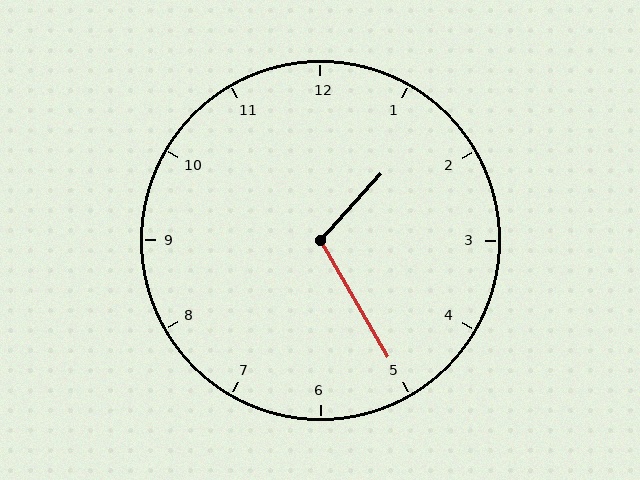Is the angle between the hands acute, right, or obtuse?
It is obtuse.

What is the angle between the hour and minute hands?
Approximately 108 degrees.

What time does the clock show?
1:25.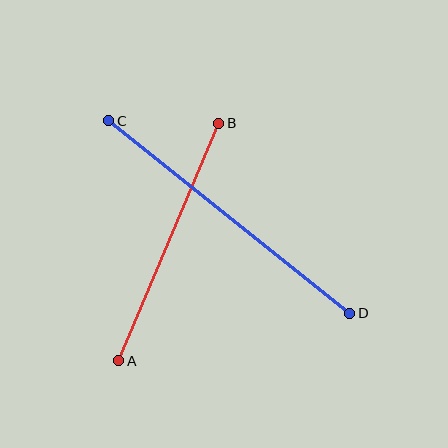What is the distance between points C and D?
The distance is approximately 308 pixels.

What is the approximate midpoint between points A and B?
The midpoint is at approximately (169, 242) pixels.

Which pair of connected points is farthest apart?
Points C and D are farthest apart.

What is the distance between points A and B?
The distance is approximately 258 pixels.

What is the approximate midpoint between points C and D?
The midpoint is at approximately (229, 217) pixels.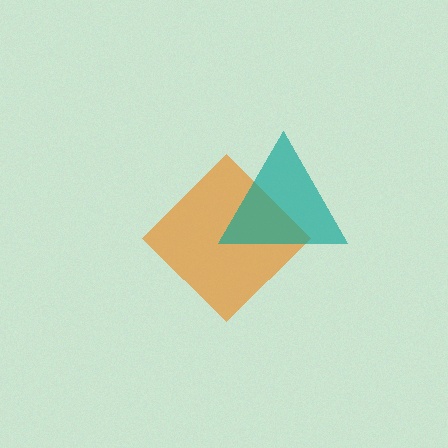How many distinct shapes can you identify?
There are 2 distinct shapes: an orange diamond, a teal triangle.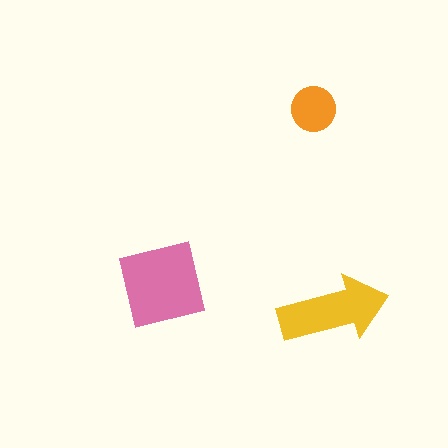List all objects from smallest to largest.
The orange circle, the yellow arrow, the pink square.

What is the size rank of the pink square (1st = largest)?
1st.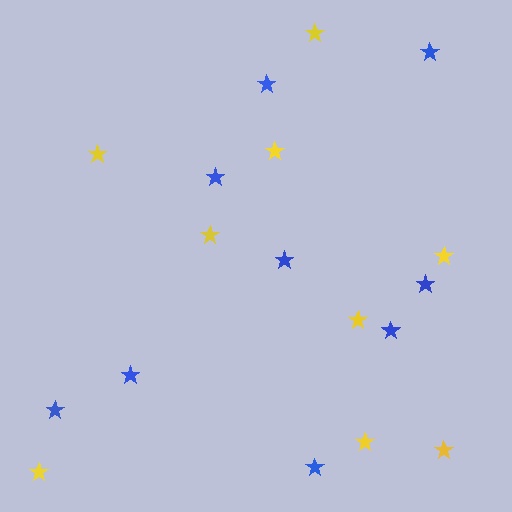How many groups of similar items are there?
There are 2 groups: one group of yellow stars (9) and one group of blue stars (9).